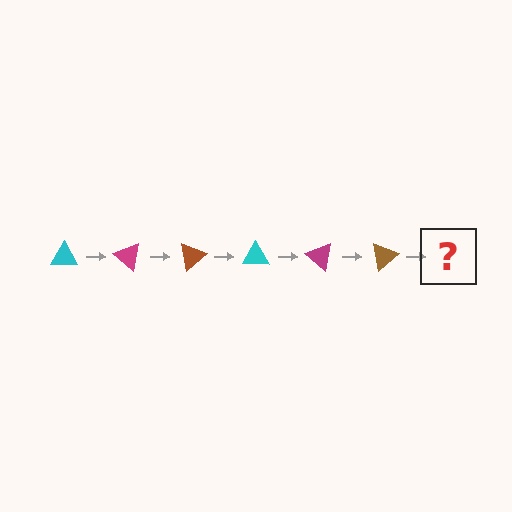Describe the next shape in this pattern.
It should be a cyan triangle, rotated 240 degrees from the start.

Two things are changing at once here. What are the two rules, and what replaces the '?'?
The two rules are that it rotates 40 degrees each step and the color cycles through cyan, magenta, and brown. The '?' should be a cyan triangle, rotated 240 degrees from the start.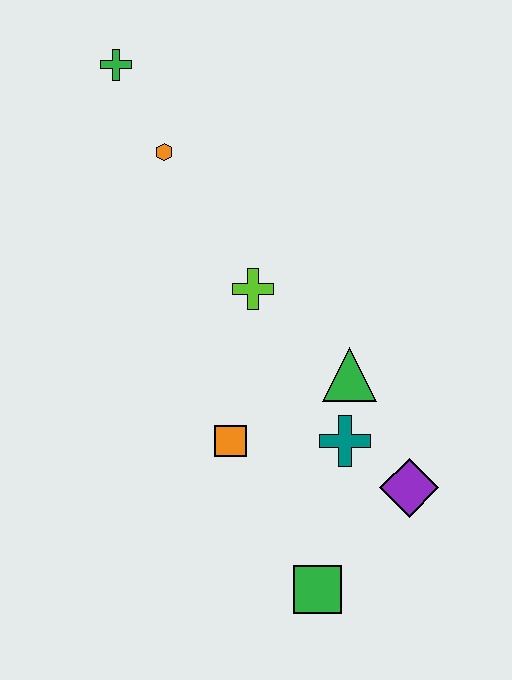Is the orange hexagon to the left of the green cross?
No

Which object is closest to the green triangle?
The teal cross is closest to the green triangle.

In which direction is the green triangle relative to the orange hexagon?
The green triangle is below the orange hexagon.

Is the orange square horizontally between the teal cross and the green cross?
Yes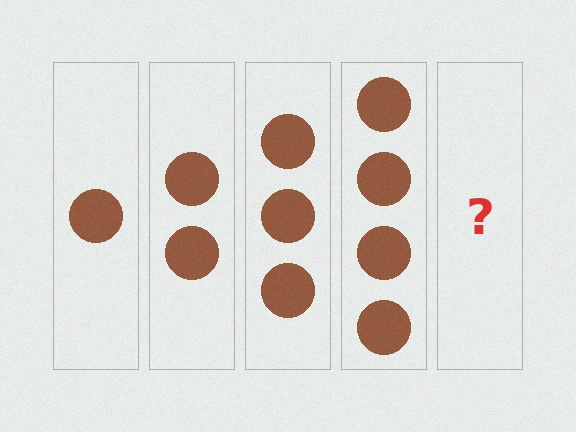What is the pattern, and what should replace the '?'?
The pattern is that each step adds one more circle. The '?' should be 5 circles.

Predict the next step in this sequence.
The next step is 5 circles.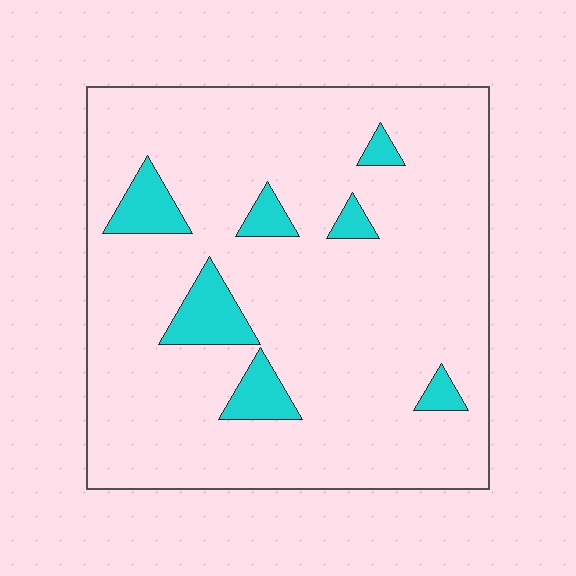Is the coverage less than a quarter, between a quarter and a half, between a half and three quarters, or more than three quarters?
Less than a quarter.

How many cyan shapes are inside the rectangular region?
7.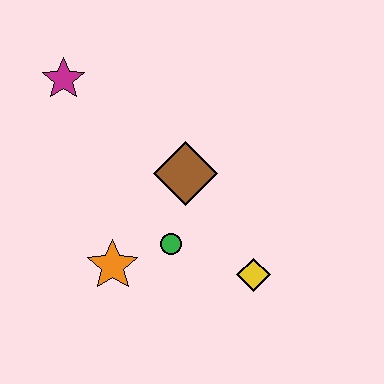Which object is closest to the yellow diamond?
The green circle is closest to the yellow diamond.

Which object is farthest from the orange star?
The magenta star is farthest from the orange star.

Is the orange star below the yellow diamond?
No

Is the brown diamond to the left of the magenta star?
No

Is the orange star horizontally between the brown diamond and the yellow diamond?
No